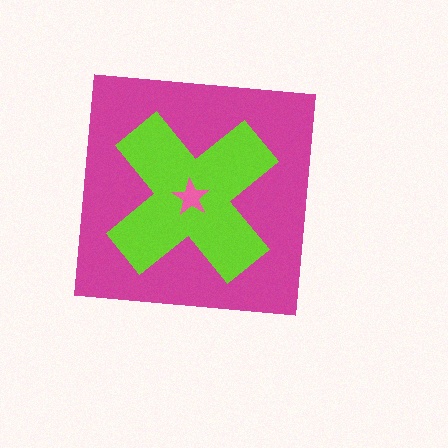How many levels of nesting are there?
3.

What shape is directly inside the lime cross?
The pink star.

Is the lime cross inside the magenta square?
Yes.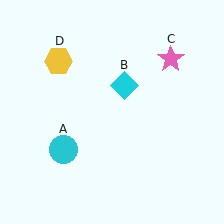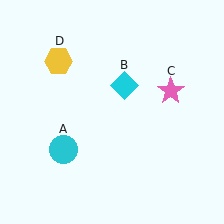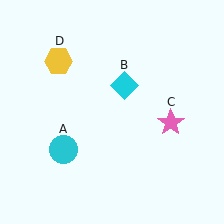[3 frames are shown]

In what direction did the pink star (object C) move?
The pink star (object C) moved down.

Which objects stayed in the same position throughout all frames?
Cyan circle (object A) and cyan diamond (object B) and yellow hexagon (object D) remained stationary.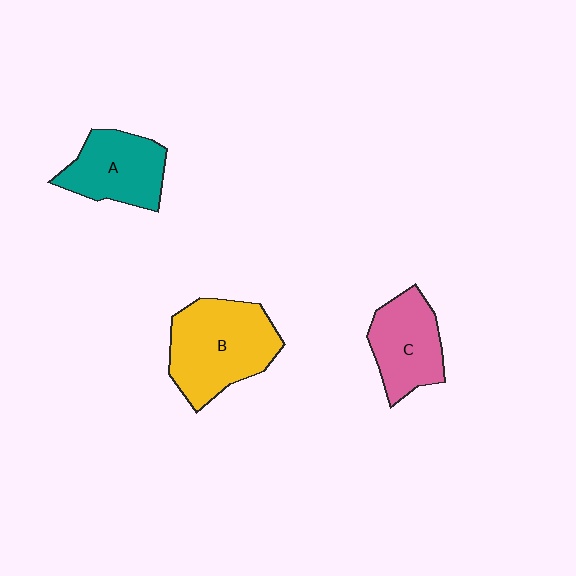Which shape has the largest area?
Shape B (yellow).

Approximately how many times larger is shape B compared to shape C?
Approximately 1.4 times.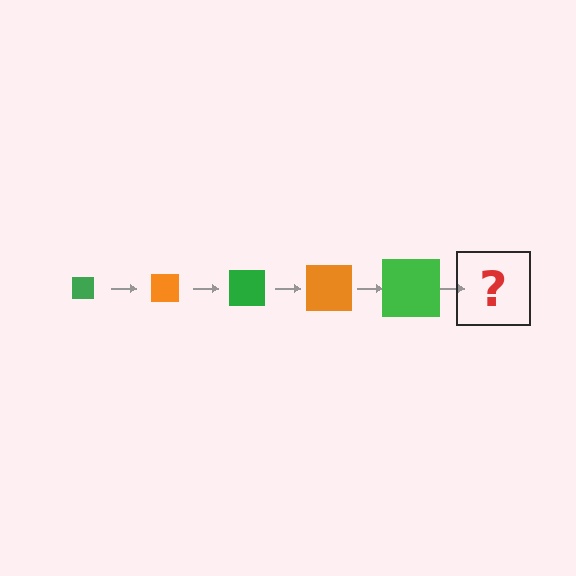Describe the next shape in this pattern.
It should be an orange square, larger than the previous one.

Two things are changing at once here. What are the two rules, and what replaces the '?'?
The two rules are that the square grows larger each step and the color cycles through green and orange. The '?' should be an orange square, larger than the previous one.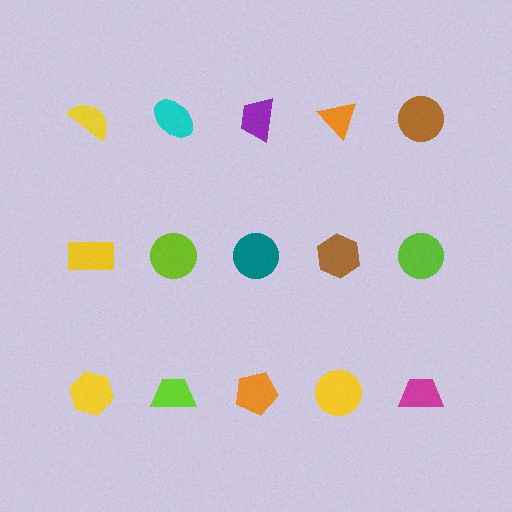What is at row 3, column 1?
A yellow hexagon.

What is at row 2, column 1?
A yellow rectangle.